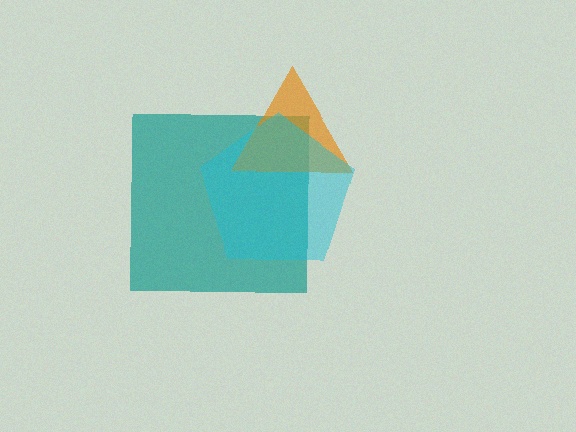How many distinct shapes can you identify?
There are 3 distinct shapes: a teal square, an orange triangle, a cyan pentagon.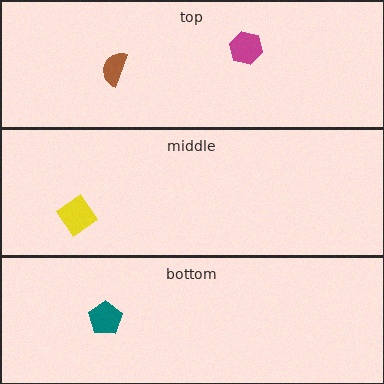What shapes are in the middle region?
The yellow diamond.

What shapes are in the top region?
The magenta hexagon, the brown semicircle.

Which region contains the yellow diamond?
The middle region.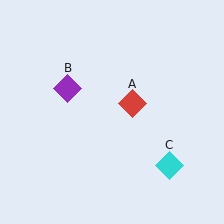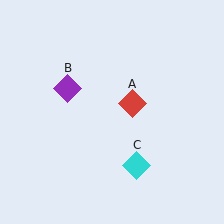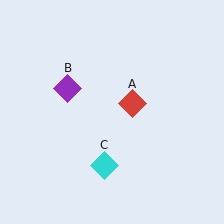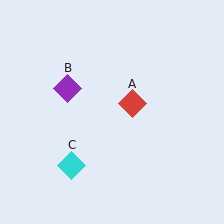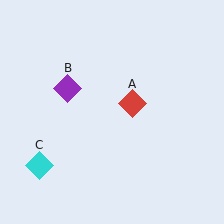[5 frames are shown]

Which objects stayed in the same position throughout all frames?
Red diamond (object A) and purple diamond (object B) remained stationary.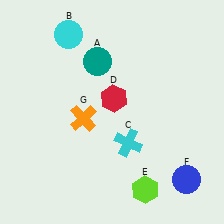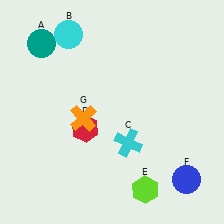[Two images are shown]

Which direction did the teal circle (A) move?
The teal circle (A) moved left.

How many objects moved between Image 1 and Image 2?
2 objects moved between the two images.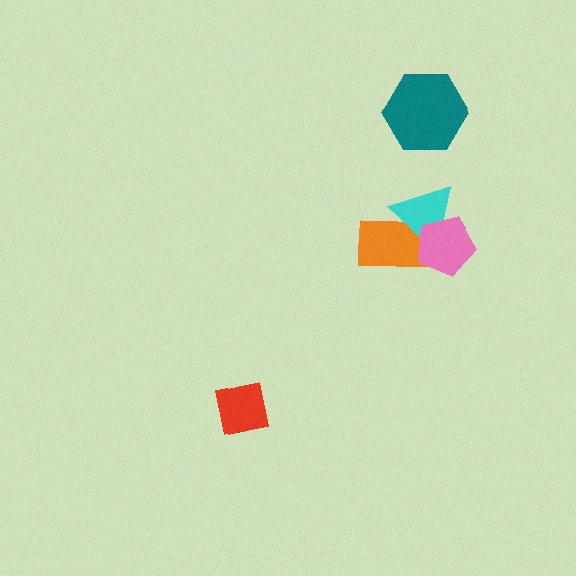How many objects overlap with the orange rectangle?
2 objects overlap with the orange rectangle.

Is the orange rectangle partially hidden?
Yes, it is partially covered by another shape.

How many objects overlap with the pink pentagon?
2 objects overlap with the pink pentagon.